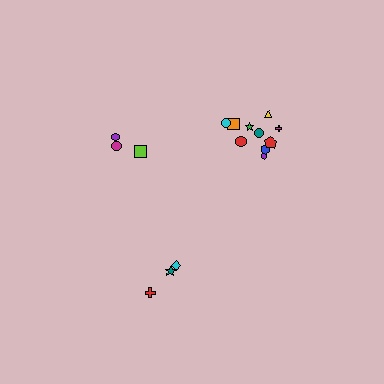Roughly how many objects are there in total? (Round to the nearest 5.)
Roughly 15 objects in total.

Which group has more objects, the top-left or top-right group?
The top-right group.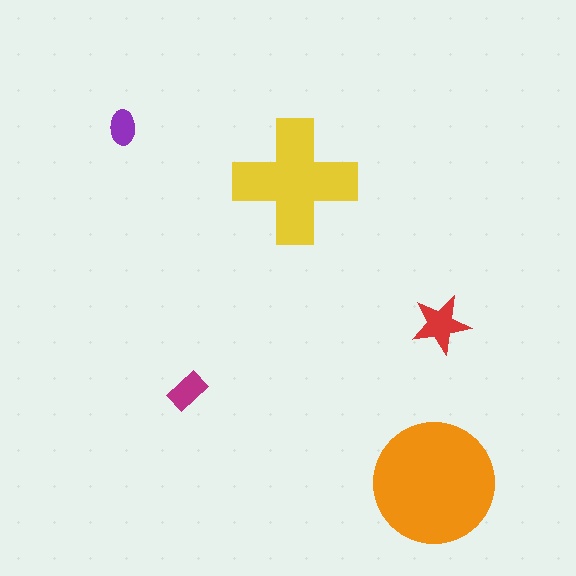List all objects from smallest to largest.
The purple ellipse, the magenta rectangle, the red star, the yellow cross, the orange circle.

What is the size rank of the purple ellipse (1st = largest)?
5th.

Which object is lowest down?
The orange circle is bottommost.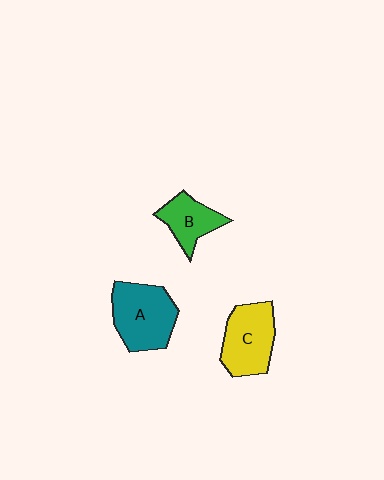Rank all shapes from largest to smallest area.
From largest to smallest: A (teal), C (yellow), B (green).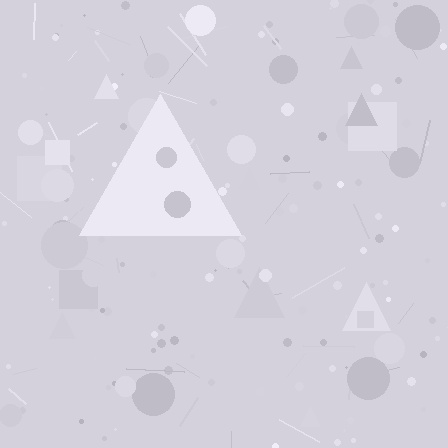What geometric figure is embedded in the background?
A triangle is embedded in the background.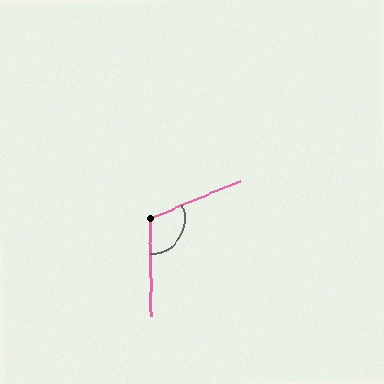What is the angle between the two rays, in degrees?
Approximately 112 degrees.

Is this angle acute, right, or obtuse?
It is obtuse.